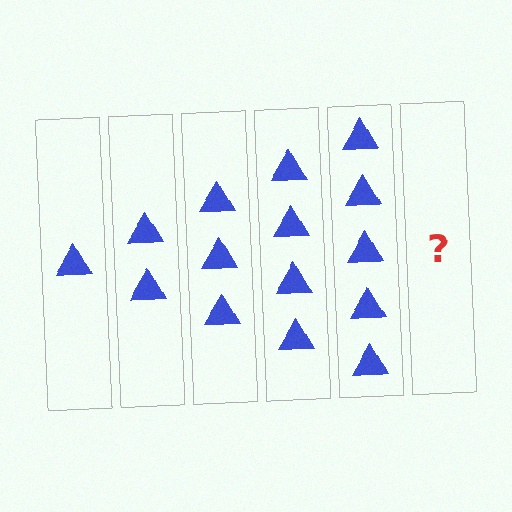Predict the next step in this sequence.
The next step is 6 triangles.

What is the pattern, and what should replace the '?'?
The pattern is that each step adds one more triangle. The '?' should be 6 triangles.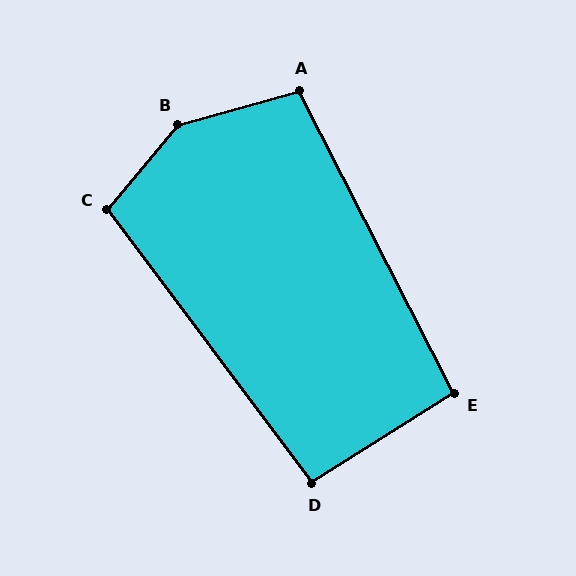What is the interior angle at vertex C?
Approximately 104 degrees (obtuse).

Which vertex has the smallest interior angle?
D, at approximately 95 degrees.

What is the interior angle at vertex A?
Approximately 102 degrees (obtuse).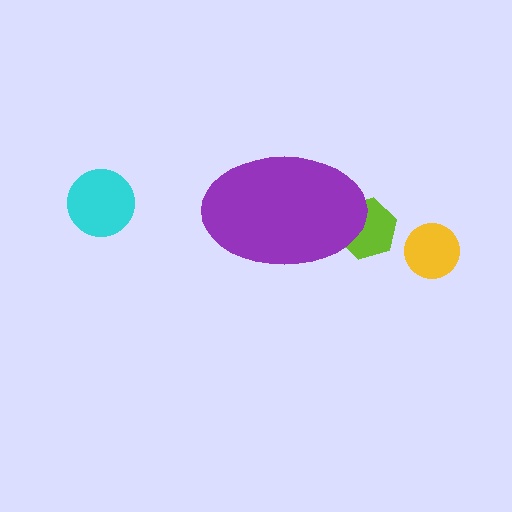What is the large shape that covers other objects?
A purple ellipse.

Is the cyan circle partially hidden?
No, the cyan circle is fully visible.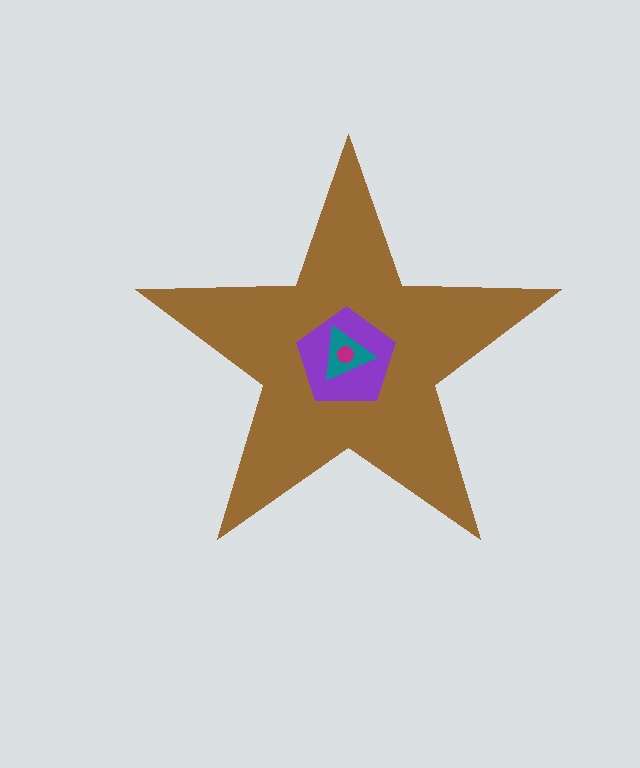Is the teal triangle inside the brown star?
Yes.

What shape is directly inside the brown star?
The purple pentagon.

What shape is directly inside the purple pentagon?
The teal triangle.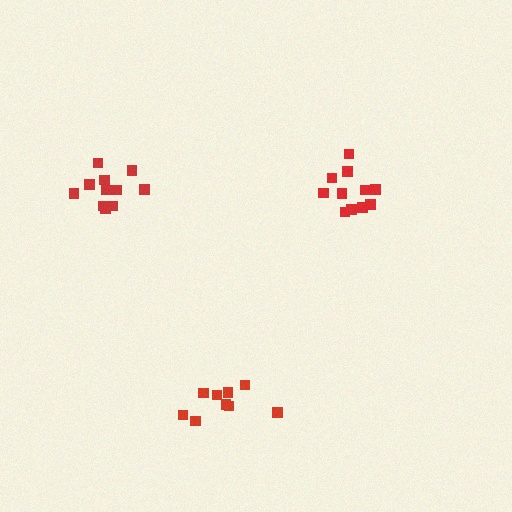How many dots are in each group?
Group 1: 9 dots, Group 2: 11 dots, Group 3: 11 dots (31 total).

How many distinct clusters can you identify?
There are 3 distinct clusters.